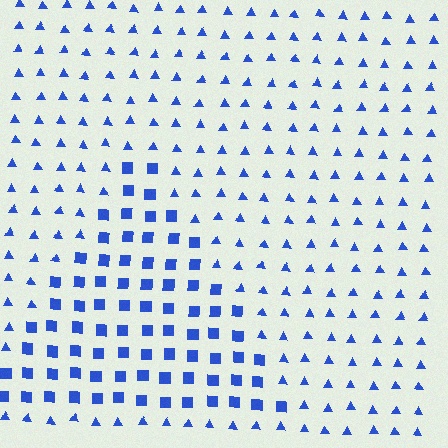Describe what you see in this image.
The image is filled with small blue elements arranged in a uniform grid. A triangle-shaped region contains squares, while the surrounding area contains triangles. The boundary is defined purely by the change in element shape.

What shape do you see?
I see a triangle.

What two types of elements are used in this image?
The image uses squares inside the triangle region and triangles outside it.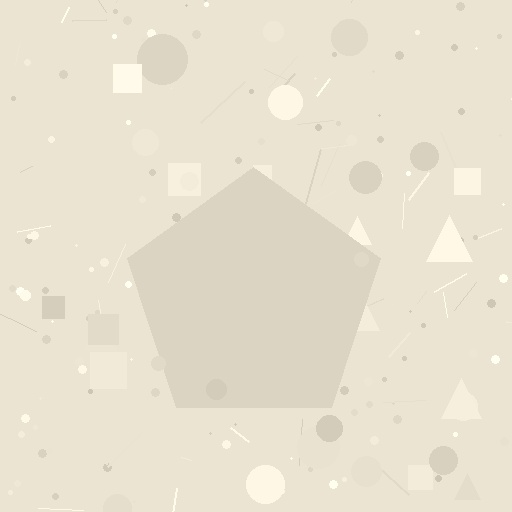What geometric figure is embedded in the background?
A pentagon is embedded in the background.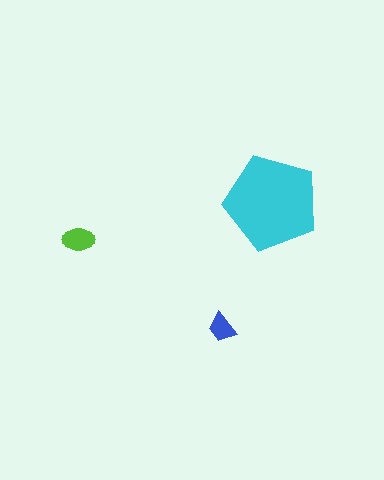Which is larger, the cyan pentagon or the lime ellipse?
The cyan pentagon.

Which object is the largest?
The cyan pentagon.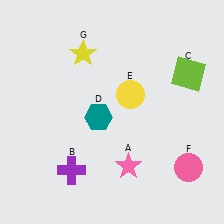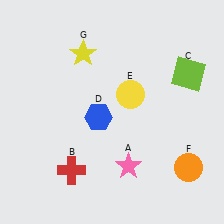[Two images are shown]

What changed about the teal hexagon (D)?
In Image 1, D is teal. In Image 2, it changed to blue.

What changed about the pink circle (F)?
In Image 1, F is pink. In Image 2, it changed to orange.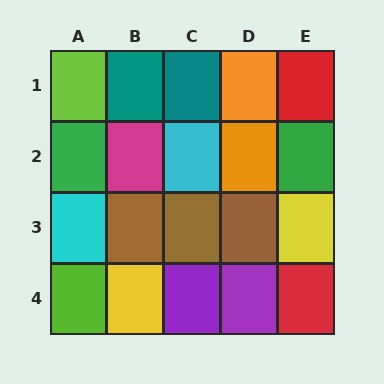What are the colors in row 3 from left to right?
Cyan, brown, brown, brown, yellow.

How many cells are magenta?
1 cell is magenta.